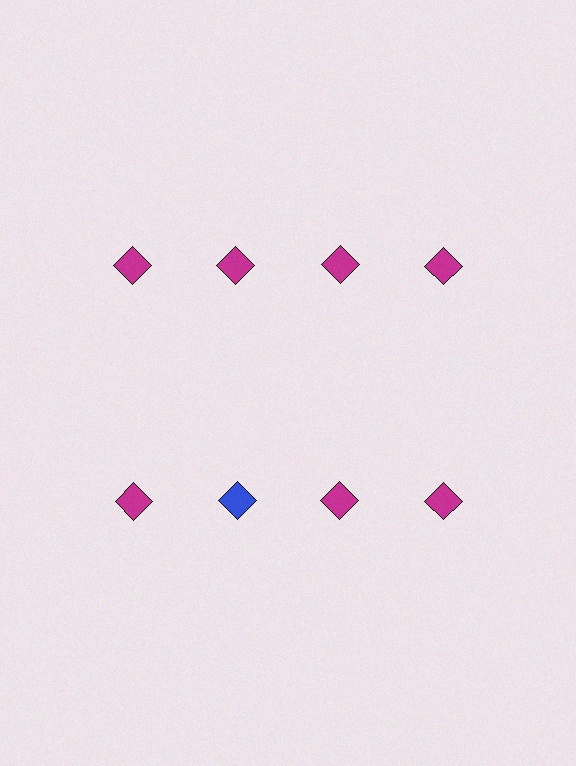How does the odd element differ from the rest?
It has a different color: blue instead of magenta.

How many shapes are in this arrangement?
There are 8 shapes arranged in a grid pattern.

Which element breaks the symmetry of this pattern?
The blue diamond in the second row, second from left column breaks the symmetry. All other shapes are magenta diamonds.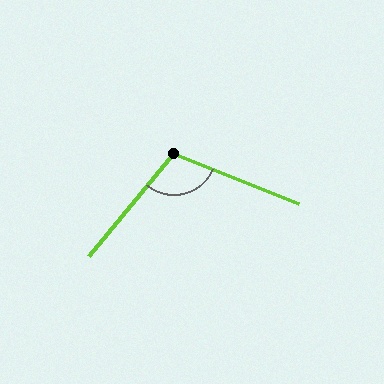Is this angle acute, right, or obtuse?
It is obtuse.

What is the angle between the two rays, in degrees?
Approximately 108 degrees.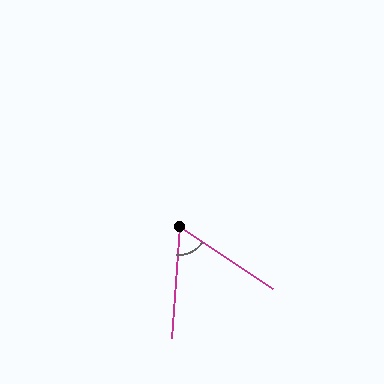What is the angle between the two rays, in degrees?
Approximately 60 degrees.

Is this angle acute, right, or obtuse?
It is acute.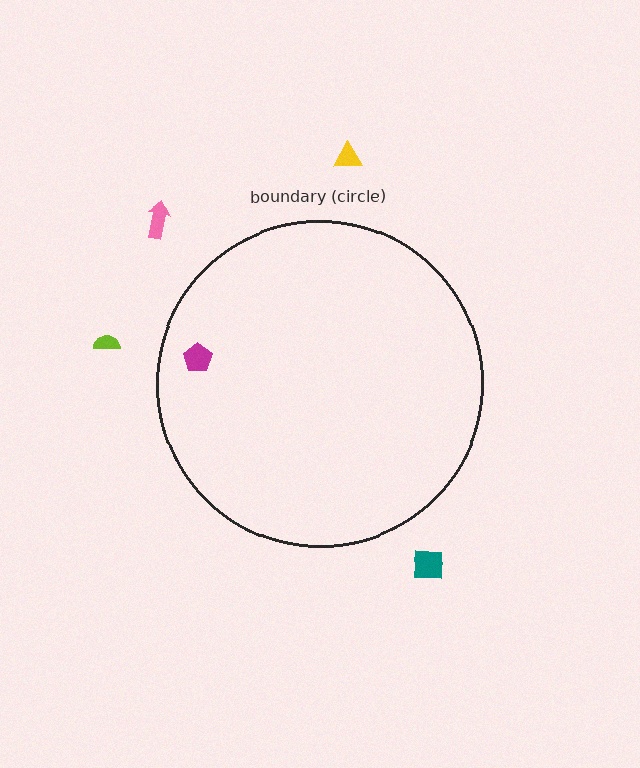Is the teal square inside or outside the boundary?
Outside.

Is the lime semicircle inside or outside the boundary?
Outside.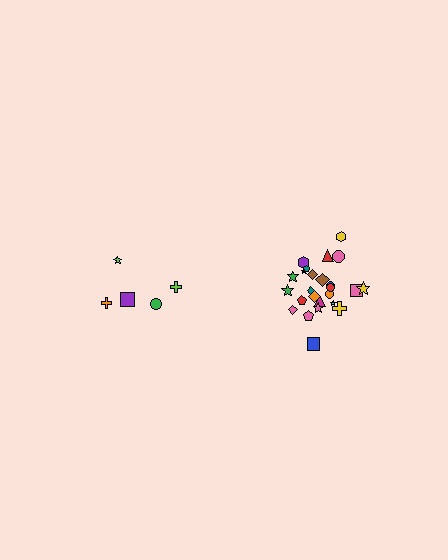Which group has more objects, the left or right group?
The right group.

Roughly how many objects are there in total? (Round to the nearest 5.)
Roughly 30 objects in total.